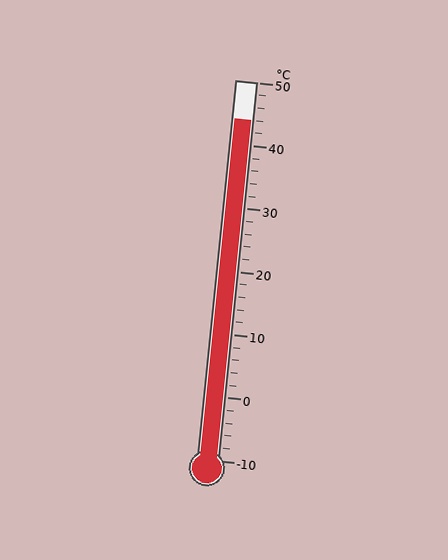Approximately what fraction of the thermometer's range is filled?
The thermometer is filled to approximately 90% of its range.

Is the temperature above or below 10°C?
The temperature is above 10°C.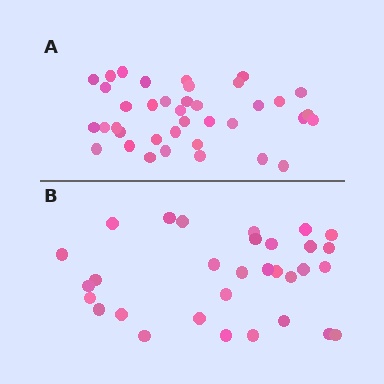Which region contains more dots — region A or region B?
Region A (the top region) has more dots.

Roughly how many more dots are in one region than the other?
Region A has roughly 8 or so more dots than region B.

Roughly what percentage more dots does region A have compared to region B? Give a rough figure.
About 25% more.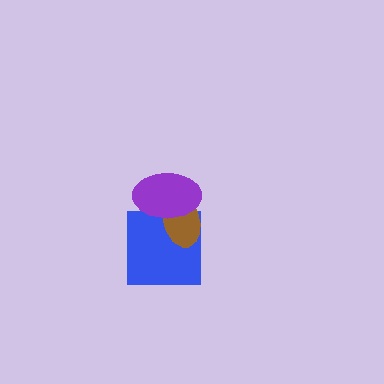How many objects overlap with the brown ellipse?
2 objects overlap with the brown ellipse.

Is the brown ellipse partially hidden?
Yes, it is partially covered by another shape.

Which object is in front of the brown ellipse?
The purple ellipse is in front of the brown ellipse.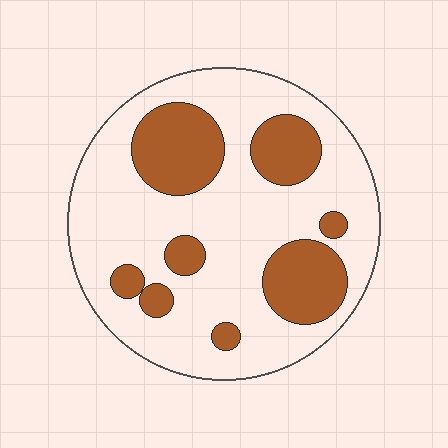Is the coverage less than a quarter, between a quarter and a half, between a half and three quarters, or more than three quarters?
Between a quarter and a half.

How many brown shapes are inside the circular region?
8.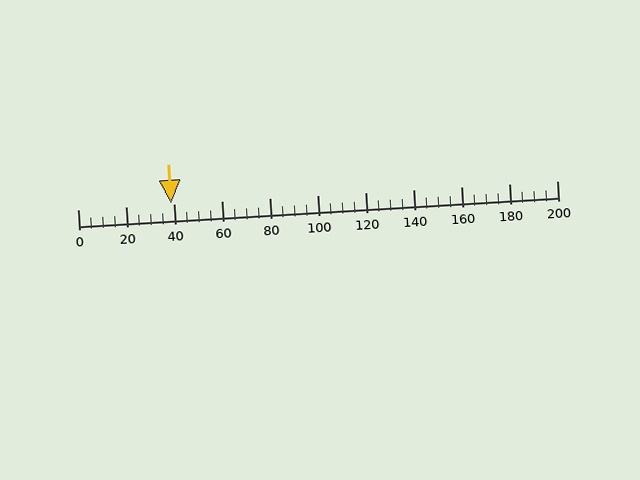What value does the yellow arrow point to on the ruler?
The yellow arrow points to approximately 39.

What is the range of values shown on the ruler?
The ruler shows values from 0 to 200.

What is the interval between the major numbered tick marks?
The major tick marks are spaced 20 units apart.